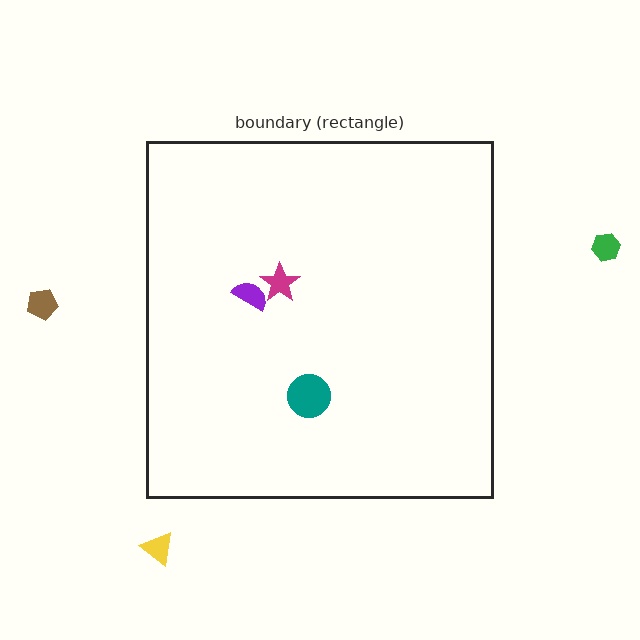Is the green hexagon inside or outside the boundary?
Outside.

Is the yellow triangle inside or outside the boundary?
Outside.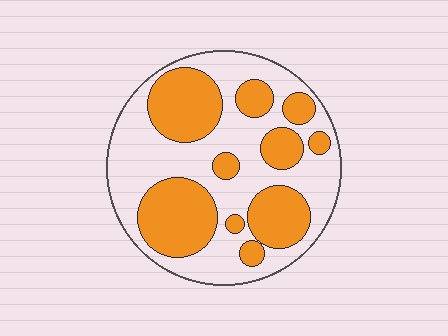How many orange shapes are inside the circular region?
10.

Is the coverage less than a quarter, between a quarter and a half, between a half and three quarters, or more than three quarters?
Between a quarter and a half.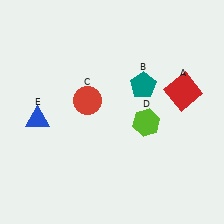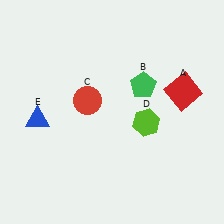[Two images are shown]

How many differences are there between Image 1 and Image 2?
There is 1 difference between the two images.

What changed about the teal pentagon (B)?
In Image 1, B is teal. In Image 2, it changed to green.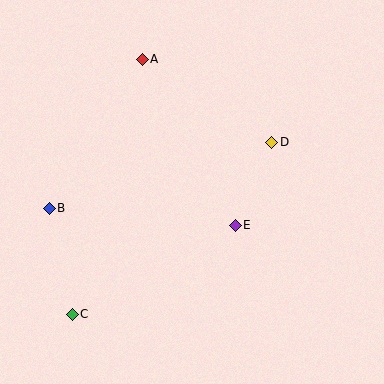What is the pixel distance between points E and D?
The distance between E and D is 91 pixels.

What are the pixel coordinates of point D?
Point D is at (272, 142).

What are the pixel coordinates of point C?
Point C is at (72, 314).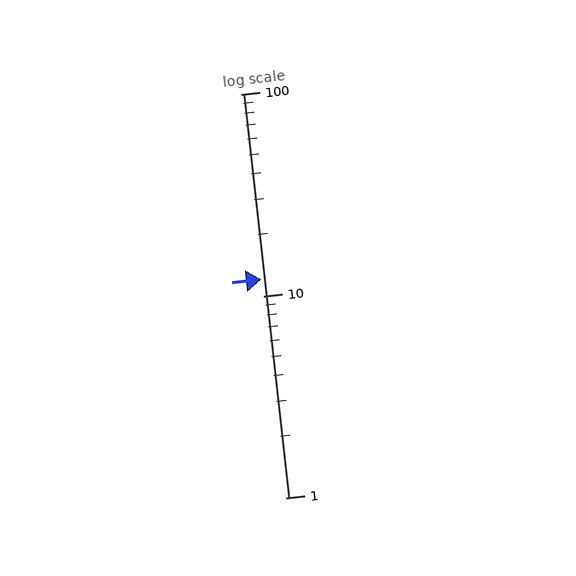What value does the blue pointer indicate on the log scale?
The pointer indicates approximately 12.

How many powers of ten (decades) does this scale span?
The scale spans 2 decades, from 1 to 100.